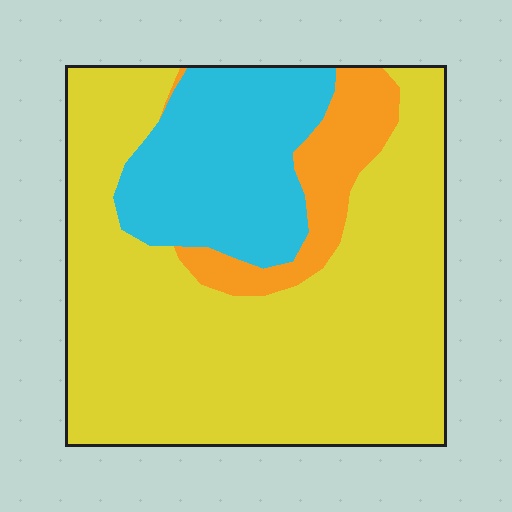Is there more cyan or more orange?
Cyan.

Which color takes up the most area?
Yellow, at roughly 65%.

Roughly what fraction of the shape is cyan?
Cyan takes up about one fifth (1/5) of the shape.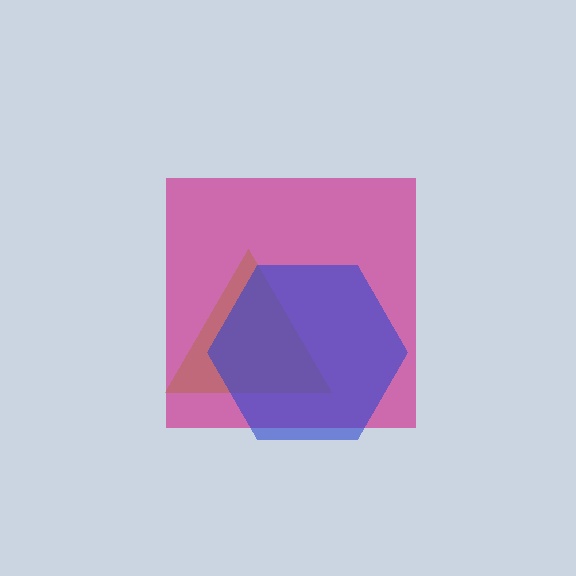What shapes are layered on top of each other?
The layered shapes are: a magenta square, a brown triangle, a blue hexagon.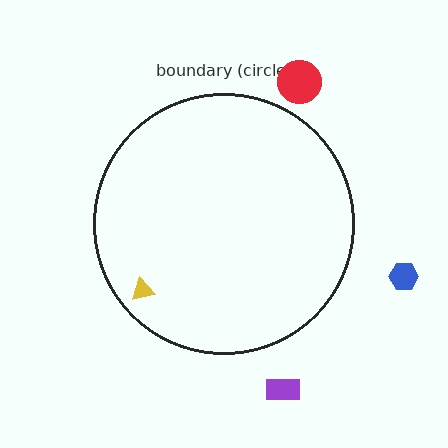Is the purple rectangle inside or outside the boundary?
Outside.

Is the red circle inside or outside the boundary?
Outside.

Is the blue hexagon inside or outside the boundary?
Outside.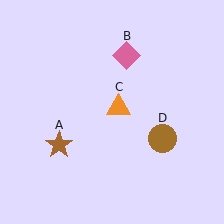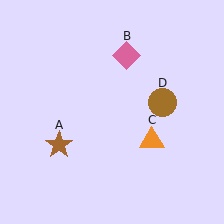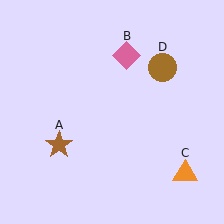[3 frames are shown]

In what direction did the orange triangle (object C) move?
The orange triangle (object C) moved down and to the right.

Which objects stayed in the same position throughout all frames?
Brown star (object A) and pink diamond (object B) remained stationary.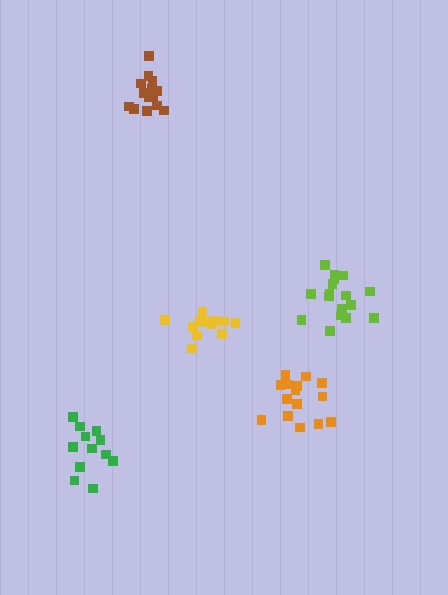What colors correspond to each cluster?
The clusters are colored: yellow, lime, orange, green, brown.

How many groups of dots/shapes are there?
There are 5 groups.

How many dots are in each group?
Group 1: 12 dots, Group 2: 17 dots, Group 3: 15 dots, Group 4: 12 dots, Group 5: 14 dots (70 total).